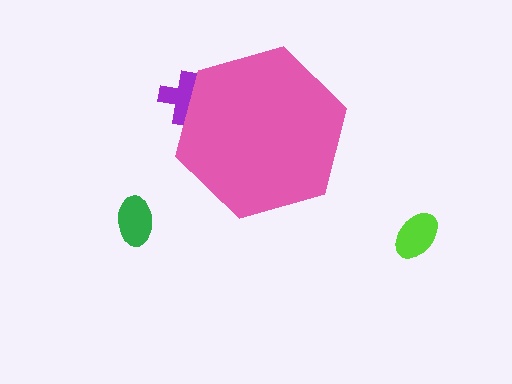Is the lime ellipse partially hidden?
No, the lime ellipse is fully visible.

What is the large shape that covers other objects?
A pink hexagon.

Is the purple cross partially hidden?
Yes, the purple cross is partially hidden behind the pink hexagon.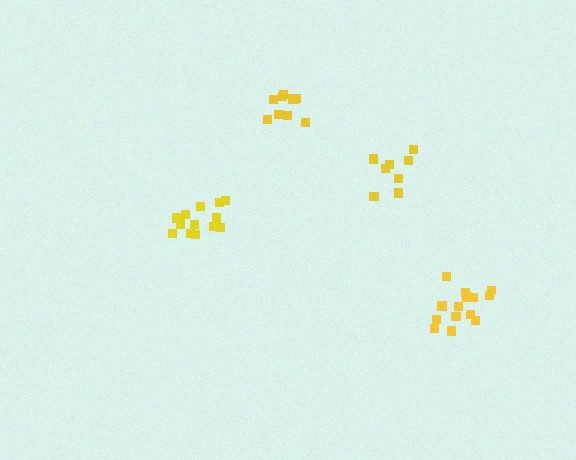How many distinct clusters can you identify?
There are 4 distinct clusters.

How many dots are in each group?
Group 1: 10 dots, Group 2: 8 dots, Group 3: 14 dots, Group 4: 13 dots (45 total).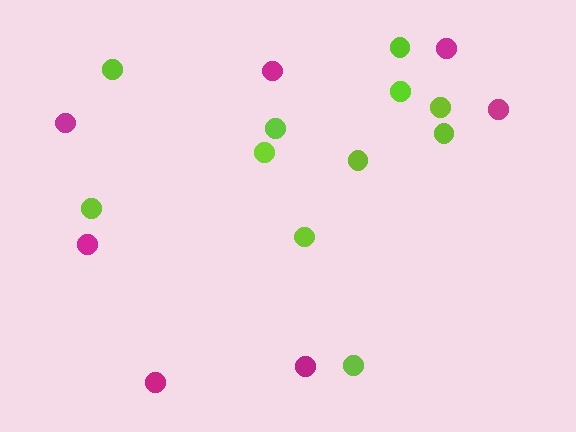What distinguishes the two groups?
There are 2 groups: one group of magenta circles (7) and one group of lime circles (11).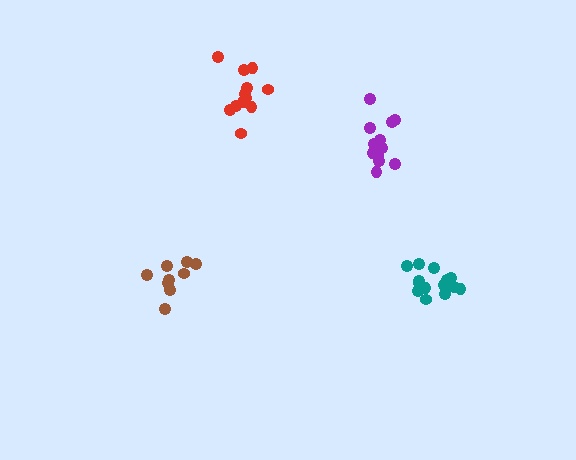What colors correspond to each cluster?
The clusters are colored: purple, brown, teal, red.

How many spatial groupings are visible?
There are 4 spatial groupings.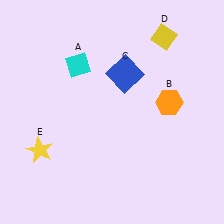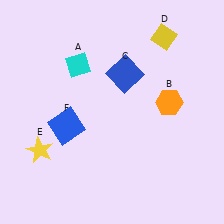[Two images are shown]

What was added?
A blue square (F) was added in Image 2.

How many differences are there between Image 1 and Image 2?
There is 1 difference between the two images.